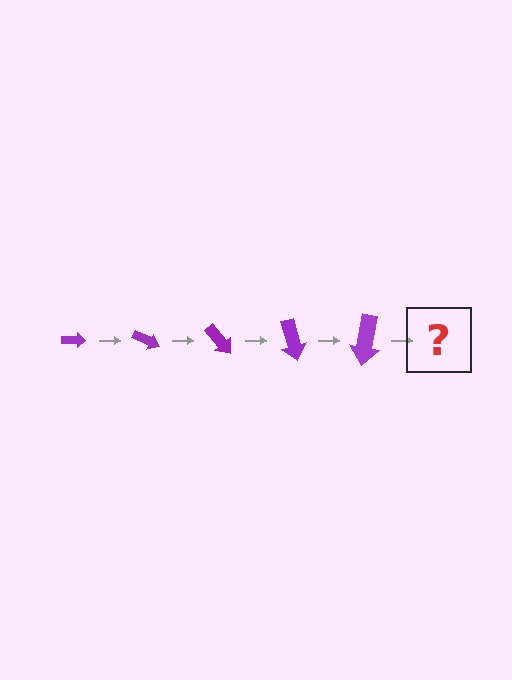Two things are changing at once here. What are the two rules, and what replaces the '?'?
The two rules are that the arrow grows larger each step and it rotates 25 degrees each step. The '?' should be an arrow, larger than the previous one and rotated 125 degrees from the start.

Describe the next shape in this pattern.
It should be an arrow, larger than the previous one and rotated 125 degrees from the start.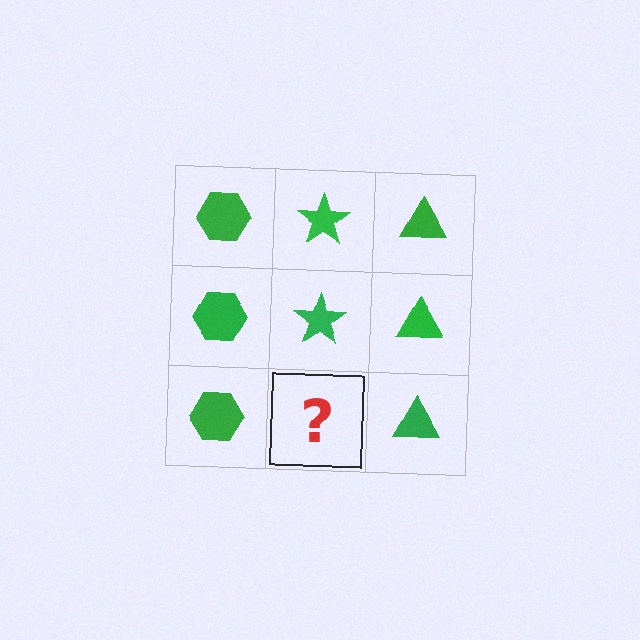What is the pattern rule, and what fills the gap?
The rule is that each column has a consistent shape. The gap should be filled with a green star.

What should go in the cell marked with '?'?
The missing cell should contain a green star.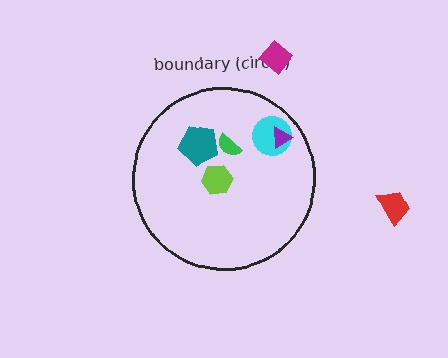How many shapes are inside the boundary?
5 inside, 2 outside.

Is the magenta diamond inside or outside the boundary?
Outside.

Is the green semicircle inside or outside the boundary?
Inside.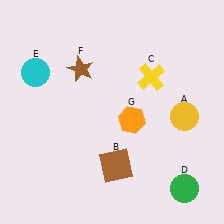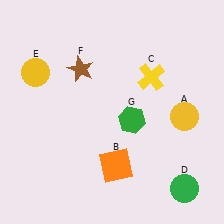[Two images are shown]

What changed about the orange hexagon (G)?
In Image 1, G is orange. In Image 2, it changed to green.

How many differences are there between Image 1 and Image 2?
There are 3 differences between the two images.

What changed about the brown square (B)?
In Image 1, B is brown. In Image 2, it changed to orange.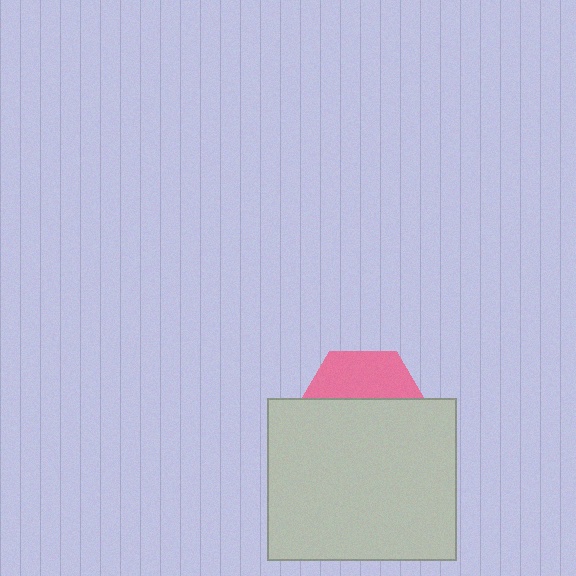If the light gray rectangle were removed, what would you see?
You would see the complete pink hexagon.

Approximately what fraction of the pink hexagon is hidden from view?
Roughly 64% of the pink hexagon is hidden behind the light gray rectangle.